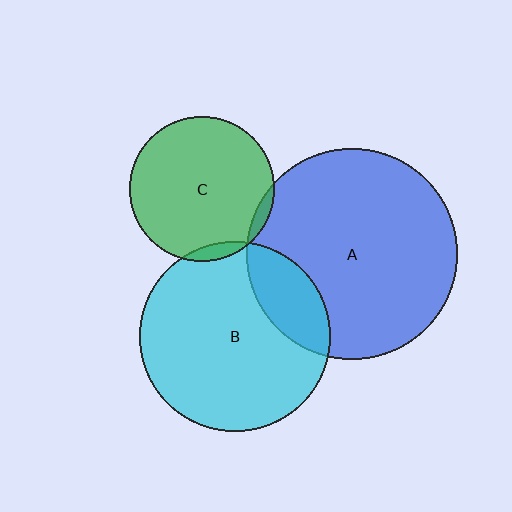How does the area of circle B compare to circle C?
Approximately 1.7 times.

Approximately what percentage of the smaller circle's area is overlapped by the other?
Approximately 5%.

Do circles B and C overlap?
Yes.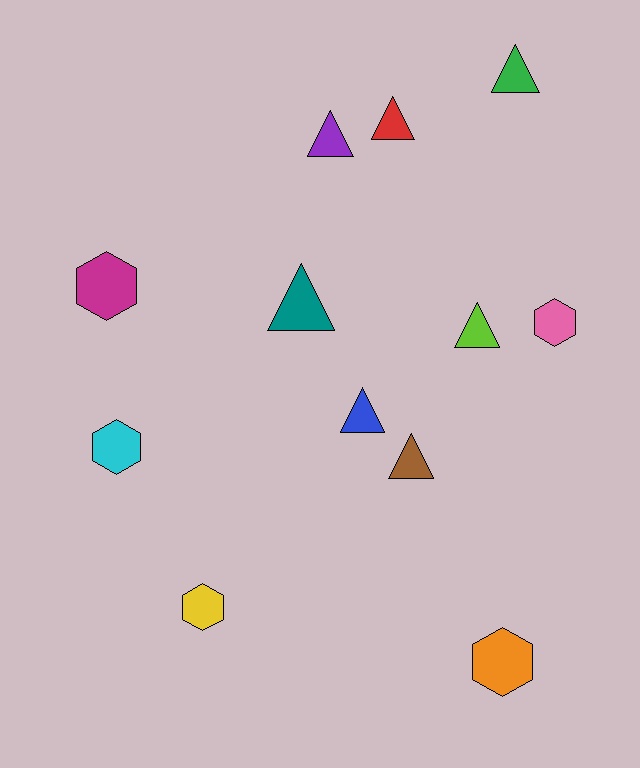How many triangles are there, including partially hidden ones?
There are 7 triangles.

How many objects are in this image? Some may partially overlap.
There are 12 objects.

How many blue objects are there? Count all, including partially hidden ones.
There is 1 blue object.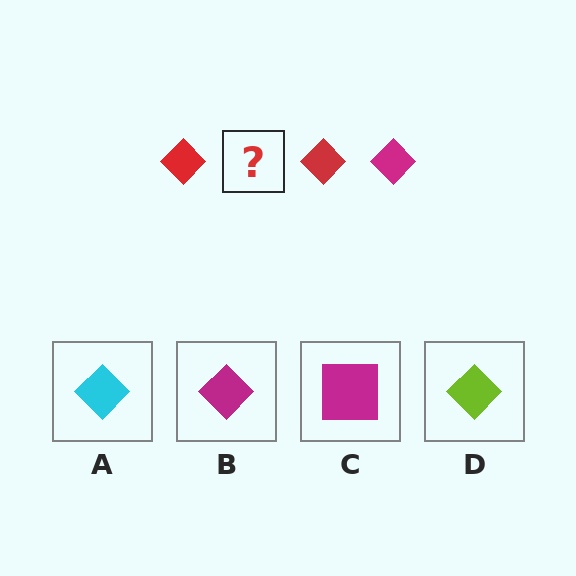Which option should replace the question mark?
Option B.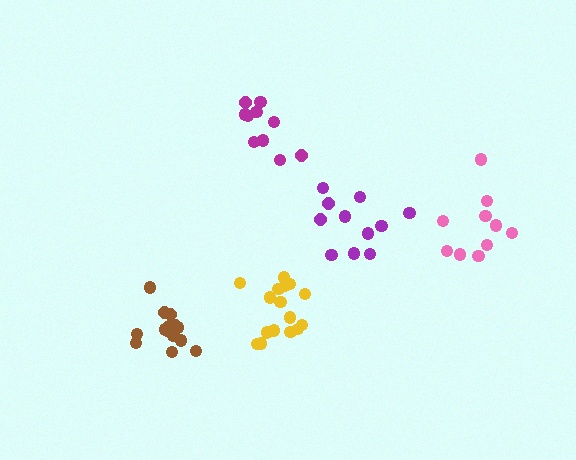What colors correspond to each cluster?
The clusters are colored: pink, brown, purple, magenta, yellow.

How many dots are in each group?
Group 1: 10 dots, Group 2: 14 dots, Group 3: 11 dots, Group 4: 10 dots, Group 5: 16 dots (61 total).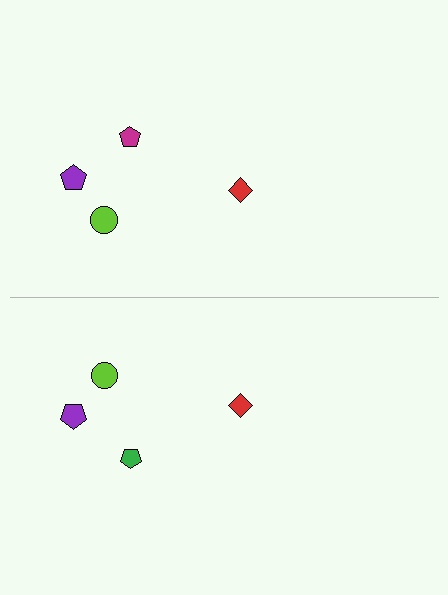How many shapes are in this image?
There are 8 shapes in this image.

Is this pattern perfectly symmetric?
No, the pattern is not perfectly symmetric. The green pentagon on the bottom side breaks the symmetry — its mirror counterpart is magenta.